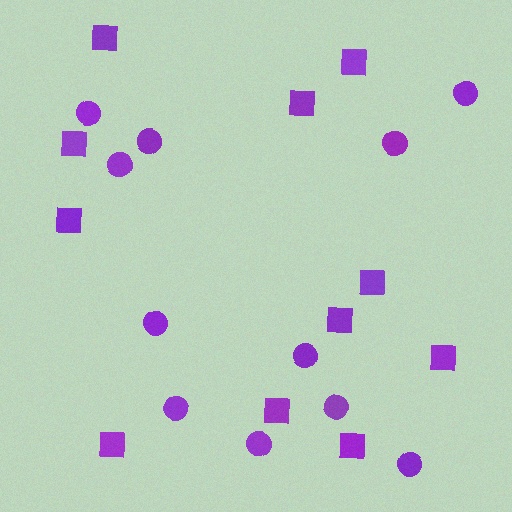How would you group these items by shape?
There are 2 groups: one group of squares (11) and one group of circles (11).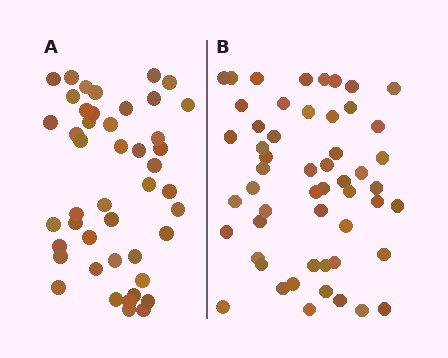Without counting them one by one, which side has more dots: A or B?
Region B (the right region) has more dots.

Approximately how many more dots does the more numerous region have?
Region B has roughly 8 or so more dots than region A.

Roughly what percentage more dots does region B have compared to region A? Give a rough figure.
About 20% more.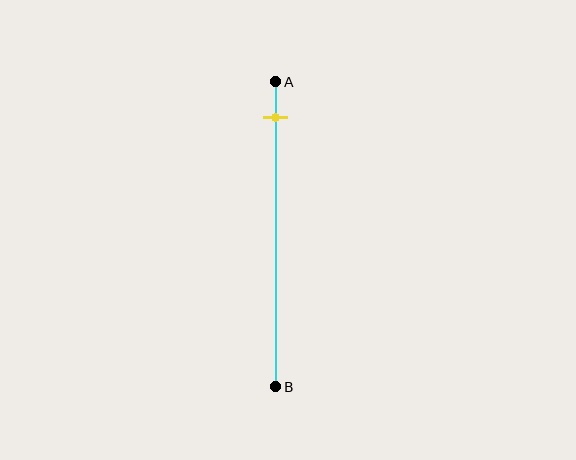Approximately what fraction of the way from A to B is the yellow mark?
The yellow mark is approximately 10% of the way from A to B.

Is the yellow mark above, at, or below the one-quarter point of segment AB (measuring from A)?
The yellow mark is above the one-quarter point of segment AB.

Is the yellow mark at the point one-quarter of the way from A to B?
No, the mark is at about 10% from A, not at the 25% one-quarter point.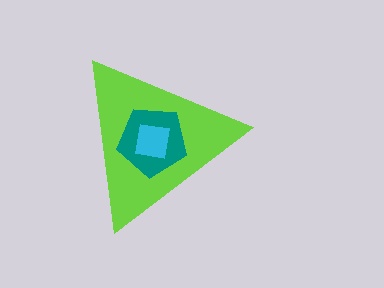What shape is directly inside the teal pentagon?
The cyan square.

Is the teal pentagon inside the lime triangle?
Yes.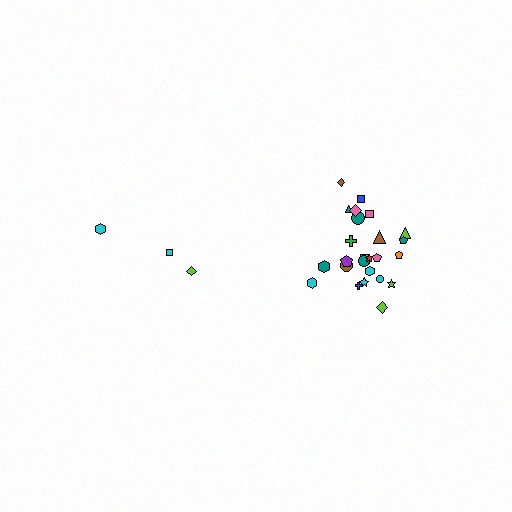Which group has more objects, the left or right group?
The right group.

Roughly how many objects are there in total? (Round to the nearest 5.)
Roughly 30 objects in total.